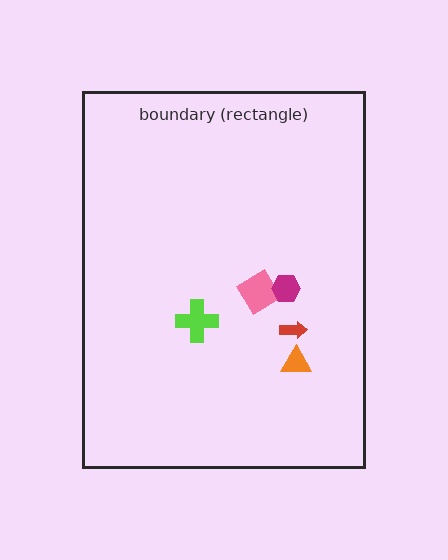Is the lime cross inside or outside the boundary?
Inside.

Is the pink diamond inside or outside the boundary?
Inside.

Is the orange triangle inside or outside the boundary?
Inside.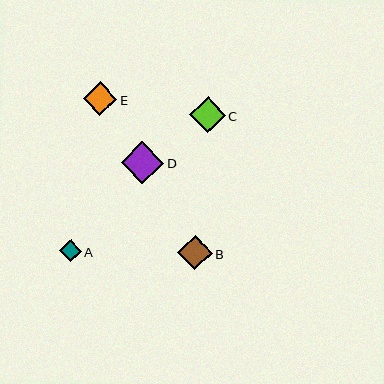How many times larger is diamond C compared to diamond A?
Diamond C is approximately 1.7 times the size of diamond A.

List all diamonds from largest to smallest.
From largest to smallest: D, C, B, E, A.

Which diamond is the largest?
Diamond D is the largest with a size of approximately 43 pixels.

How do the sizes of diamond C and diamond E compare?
Diamond C and diamond E are approximately the same size.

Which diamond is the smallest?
Diamond A is the smallest with a size of approximately 22 pixels.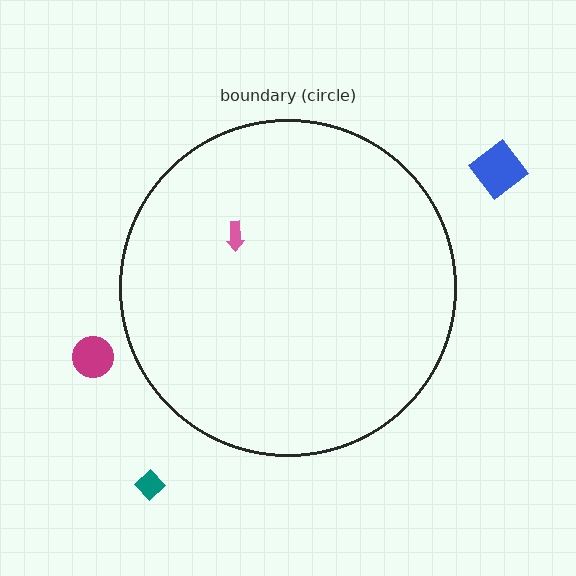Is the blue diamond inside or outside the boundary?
Outside.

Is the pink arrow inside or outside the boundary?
Inside.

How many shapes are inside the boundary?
1 inside, 3 outside.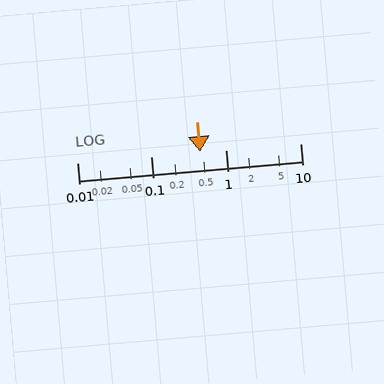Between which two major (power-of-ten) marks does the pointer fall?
The pointer is between 0.1 and 1.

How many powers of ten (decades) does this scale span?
The scale spans 3 decades, from 0.01 to 10.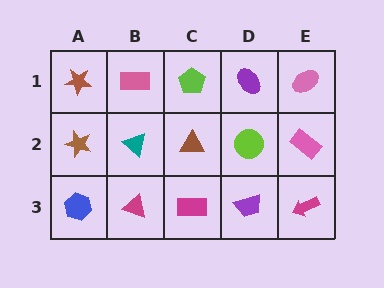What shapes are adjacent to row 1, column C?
A brown triangle (row 2, column C), a pink rectangle (row 1, column B), a purple ellipse (row 1, column D).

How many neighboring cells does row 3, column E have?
2.